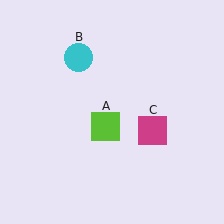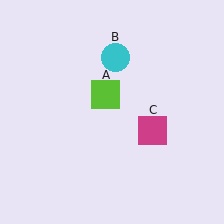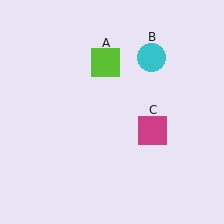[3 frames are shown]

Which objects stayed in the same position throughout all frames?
Magenta square (object C) remained stationary.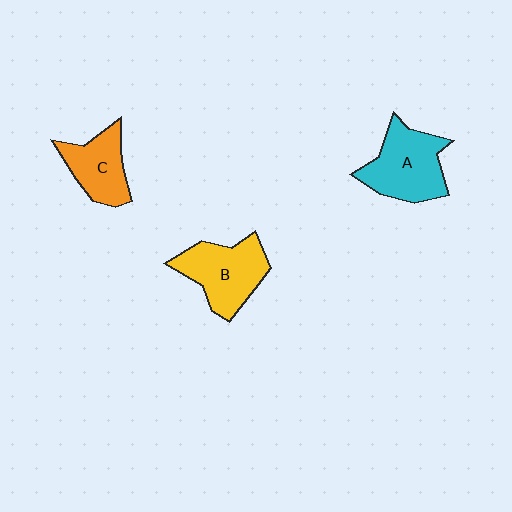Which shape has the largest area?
Shape A (cyan).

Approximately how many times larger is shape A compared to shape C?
Approximately 1.4 times.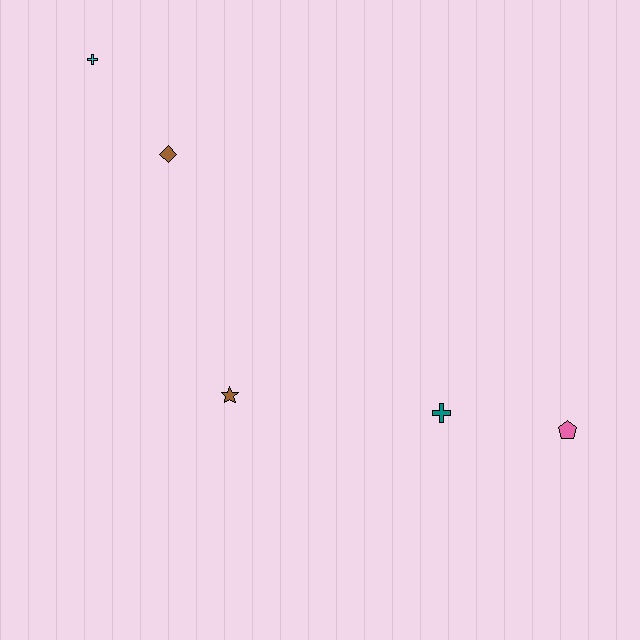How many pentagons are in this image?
There is 1 pentagon.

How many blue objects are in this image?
There are no blue objects.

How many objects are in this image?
There are 5 objects.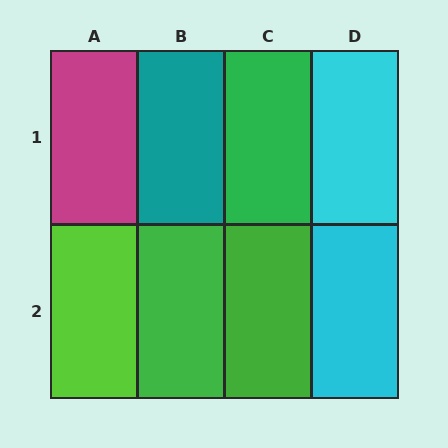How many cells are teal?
1 cell is teal.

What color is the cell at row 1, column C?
Green.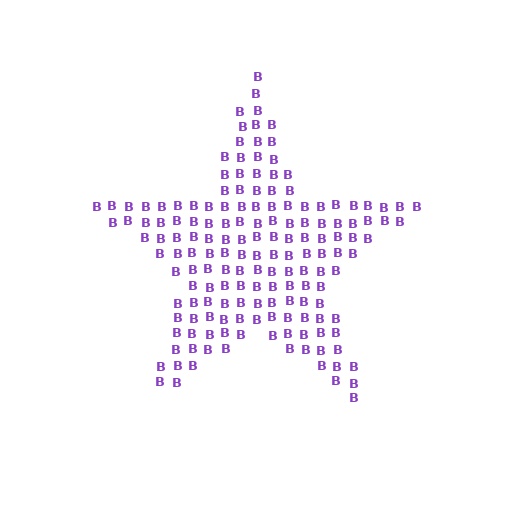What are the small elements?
The small elements are letter B's.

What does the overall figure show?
The overall figure shows a star.